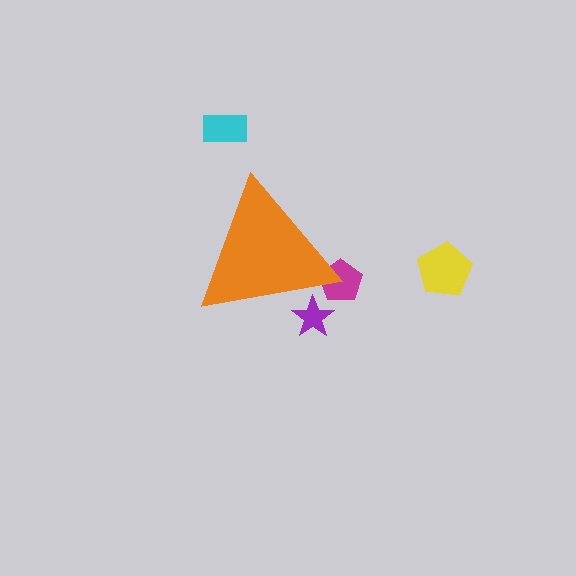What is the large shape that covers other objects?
An orange triangle.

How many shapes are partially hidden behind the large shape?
2 shapes are partially hidden.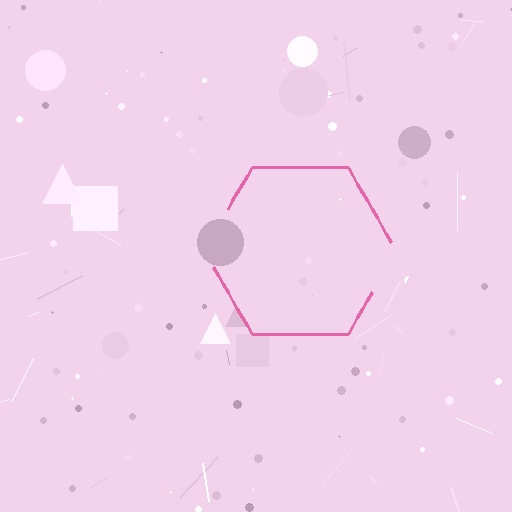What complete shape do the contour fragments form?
The contour fragments form a hexagon.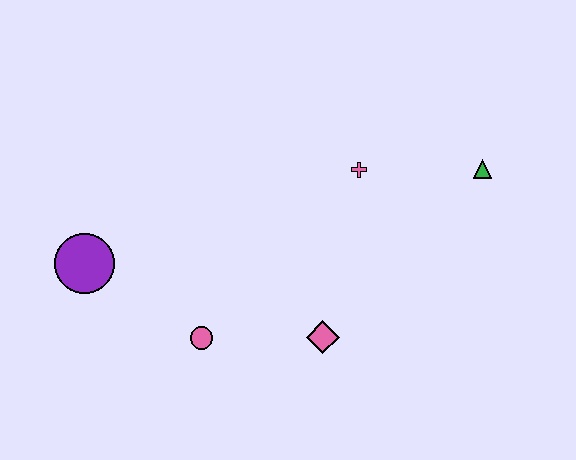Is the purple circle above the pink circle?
Yes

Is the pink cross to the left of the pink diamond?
No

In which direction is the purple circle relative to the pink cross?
The purple circle is to the left of the pink cross.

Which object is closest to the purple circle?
The pink circle is closest to the purple circle.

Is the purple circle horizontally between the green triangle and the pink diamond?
No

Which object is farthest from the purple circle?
The green triangle is farthest from the purple circle.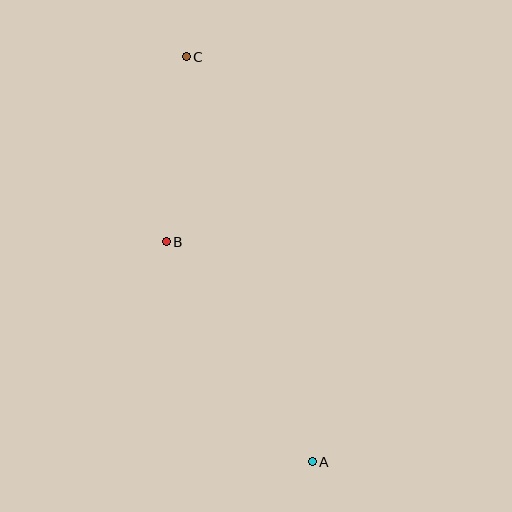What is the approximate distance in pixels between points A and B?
The distance between A and B is approximately 264 pixels.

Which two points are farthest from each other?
Points A and C are farthest from each other.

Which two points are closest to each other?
Points B and C are closest to each other.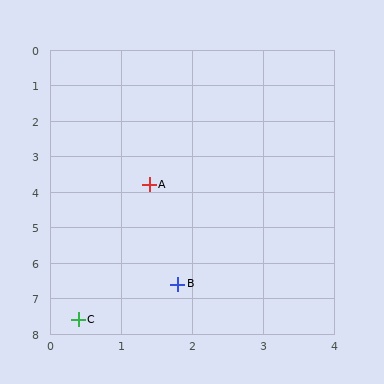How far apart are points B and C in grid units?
Points B and C are about 1.7 grid units apart.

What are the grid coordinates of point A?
Point A is at approximately (1.4, 3.8).